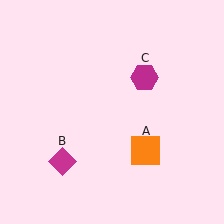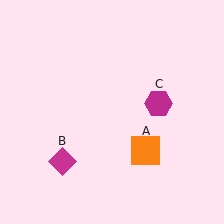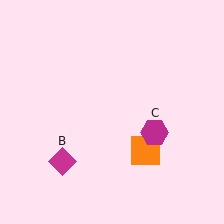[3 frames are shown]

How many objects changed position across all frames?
1 object changed position: magenta hexagon (object C).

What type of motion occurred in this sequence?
The magenta hexagon (object C) rotated clockwise around the center of the scene.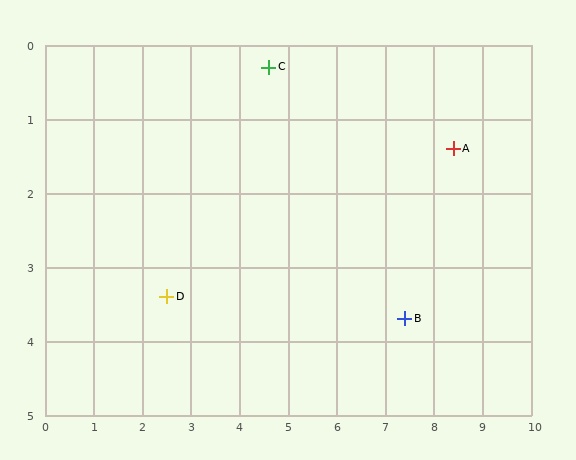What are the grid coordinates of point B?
Point B is at approximately (7.4, 3.7).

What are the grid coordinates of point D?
Point D is at approximately (2.5, 3.4).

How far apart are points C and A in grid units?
Points C and A are about 4.0 grid units apart.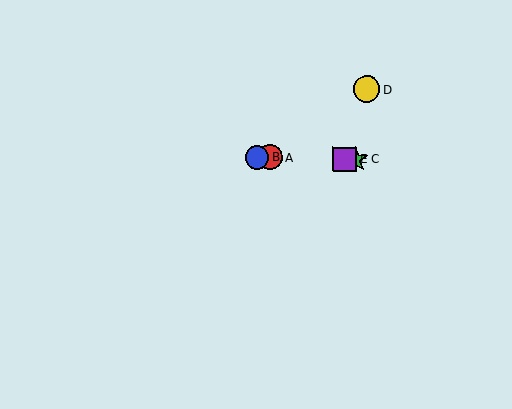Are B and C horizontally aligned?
Yes, both are at y≈157.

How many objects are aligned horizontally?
4 objects (A, B, C, E) are aligned horizontally.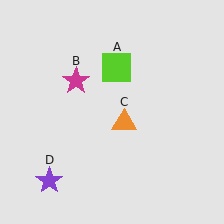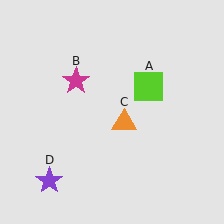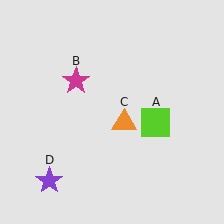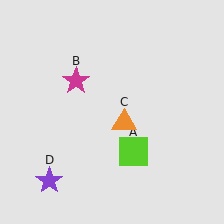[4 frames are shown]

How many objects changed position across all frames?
1 object changed position: lime square (object A).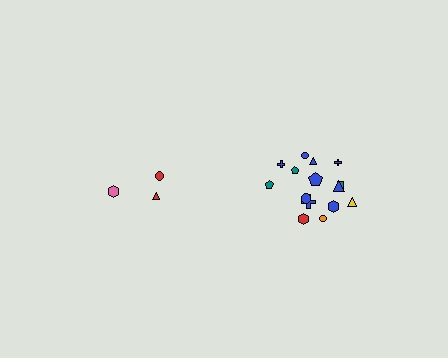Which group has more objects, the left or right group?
The right group.